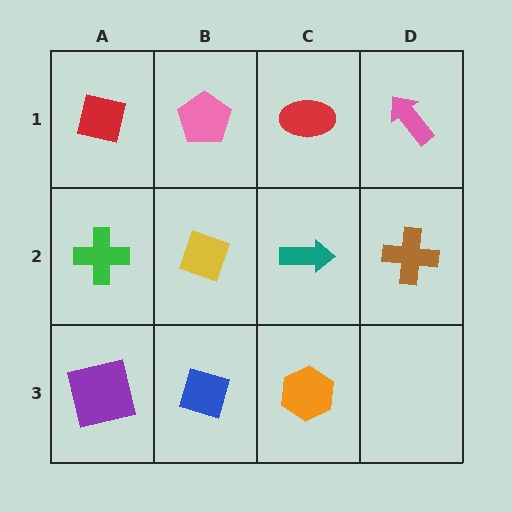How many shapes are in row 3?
3 shapes.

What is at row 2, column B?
A yellow diamond.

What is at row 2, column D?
A brown cross.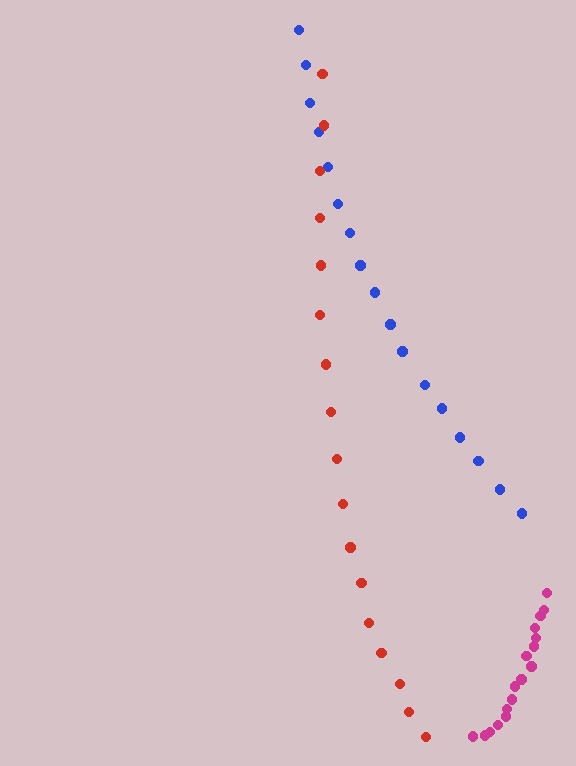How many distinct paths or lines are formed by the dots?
There are 3 distinct paths.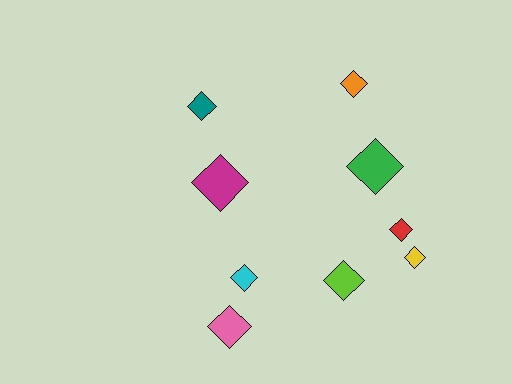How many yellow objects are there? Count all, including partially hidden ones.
There is 1 yellow object.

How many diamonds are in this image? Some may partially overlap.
There are 9 diamonds.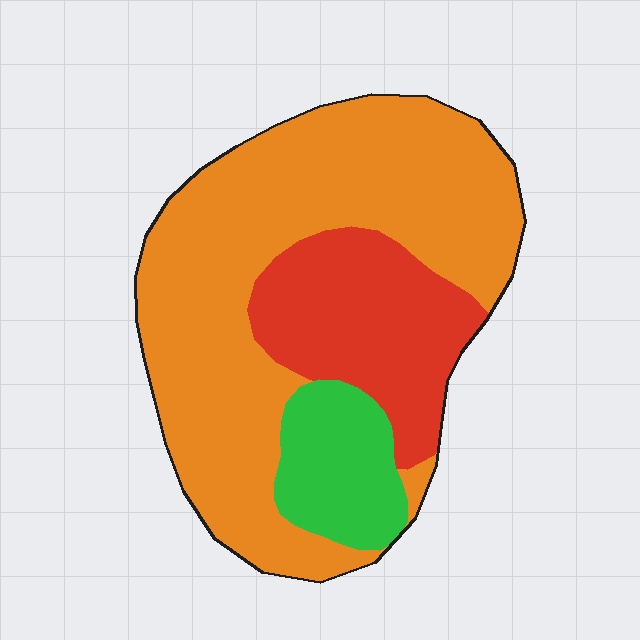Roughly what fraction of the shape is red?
Red covers 24% of the shape.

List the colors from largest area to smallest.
From largest to smallest: orange, red, green.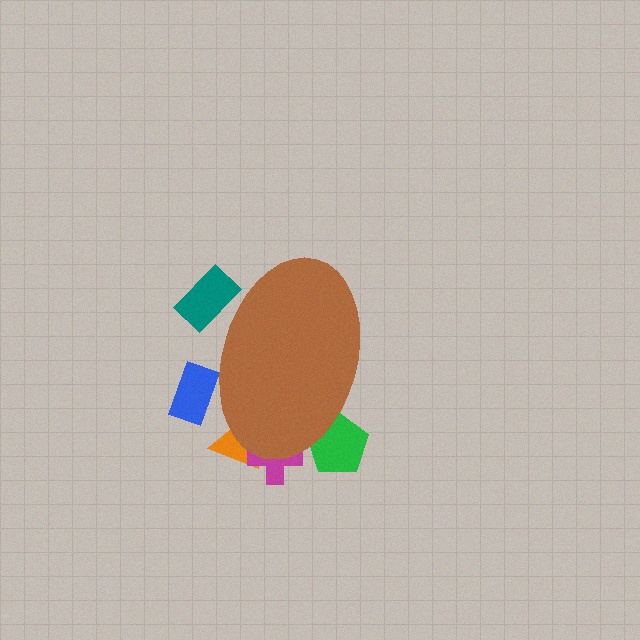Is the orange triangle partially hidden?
Yes, the orange triangle is partially hidden behind the brown ellipse.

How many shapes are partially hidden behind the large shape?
5 shapes are partially hidden.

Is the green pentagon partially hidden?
Yes, the green pentagon is partially hidden behind the brown ellipse.